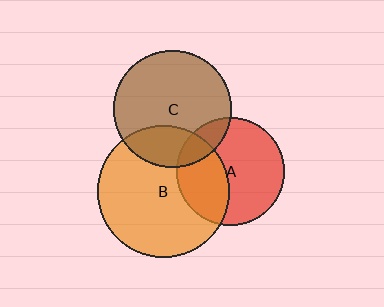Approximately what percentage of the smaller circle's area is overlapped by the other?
Approximately 25%.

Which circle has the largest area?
Circle B (orange).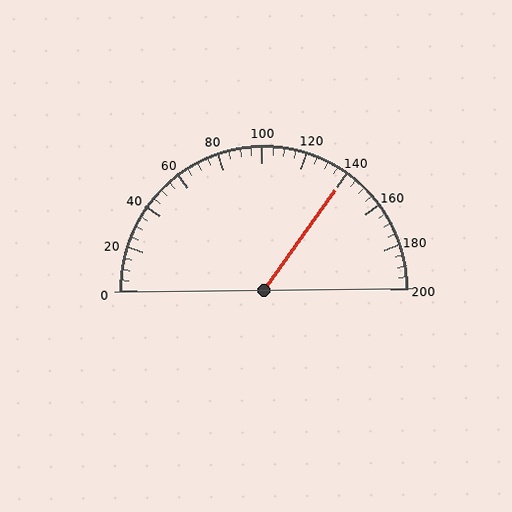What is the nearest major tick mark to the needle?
The nearest major tick mark is 140.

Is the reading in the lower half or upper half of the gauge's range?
The reading is in the upper half of the range (0 to 200).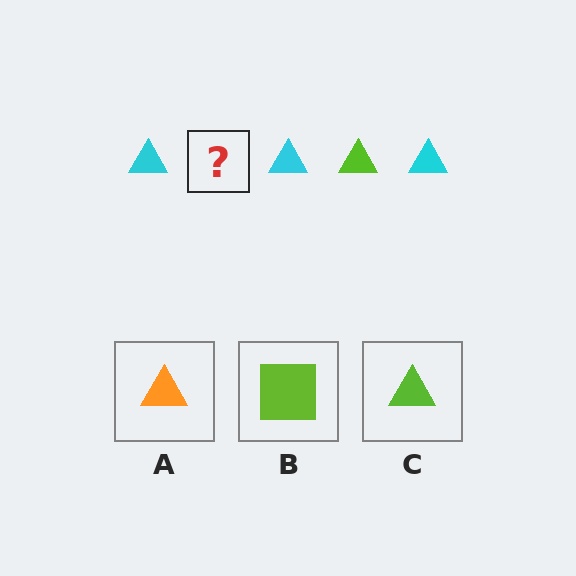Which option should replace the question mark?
Option C.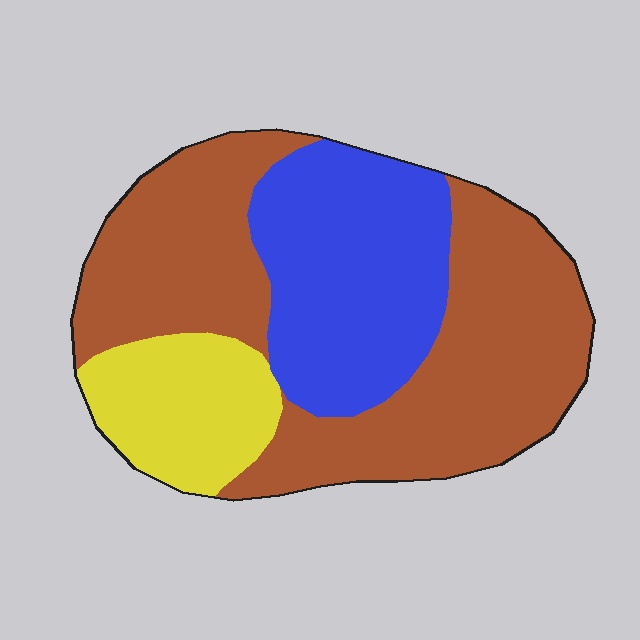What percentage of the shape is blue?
Blue covers 29% of the shape.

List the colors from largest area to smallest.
From largest to smallest: brown, blue, yellow.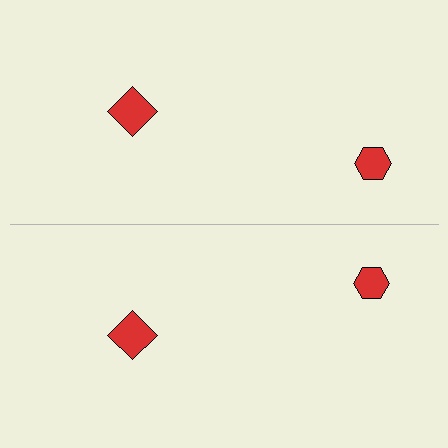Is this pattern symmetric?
Yes, this pattern has bilateral (reflection) symmetry.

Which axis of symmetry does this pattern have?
The pattern has a horizontal axis of symmetry running through the center of the image.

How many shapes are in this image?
There are 4 shapes in this image.